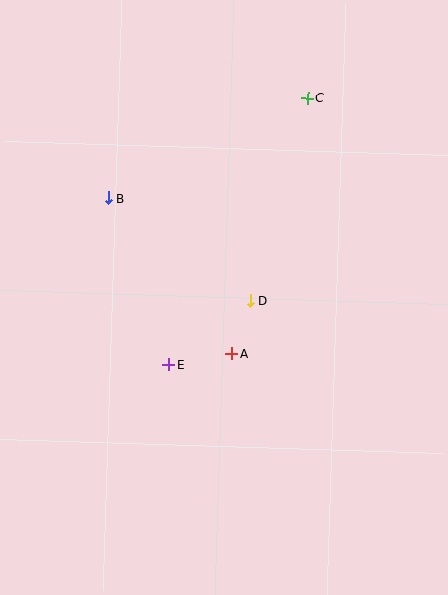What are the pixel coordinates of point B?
Point B is at (109, 198).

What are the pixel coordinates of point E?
Point E is at (169, 364).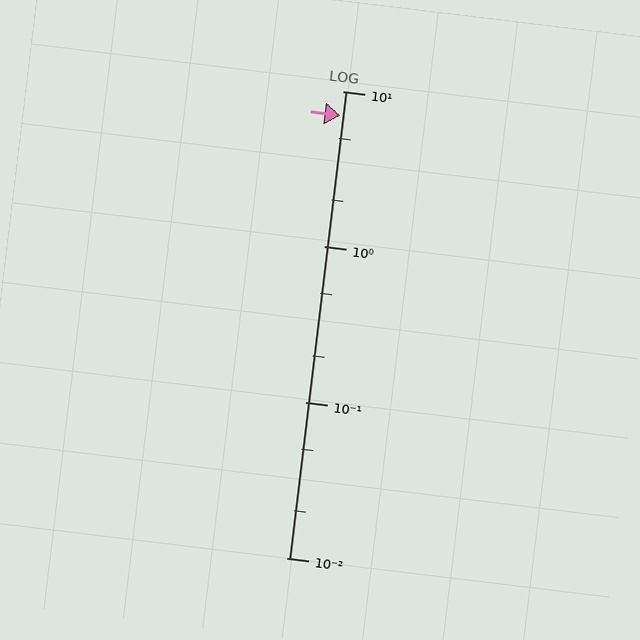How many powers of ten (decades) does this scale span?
The scale spans 3 decades, from 0.01 to 10.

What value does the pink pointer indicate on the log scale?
The pointer indicates approximately 7.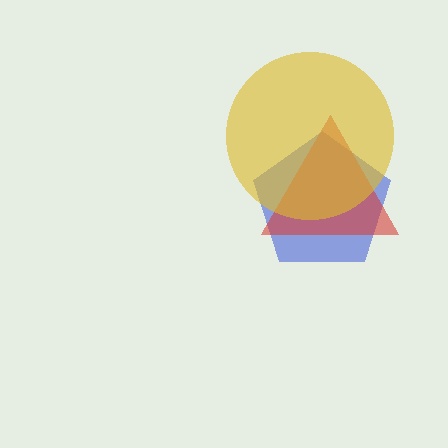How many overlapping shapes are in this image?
There are 3 overlapping shapes in the image.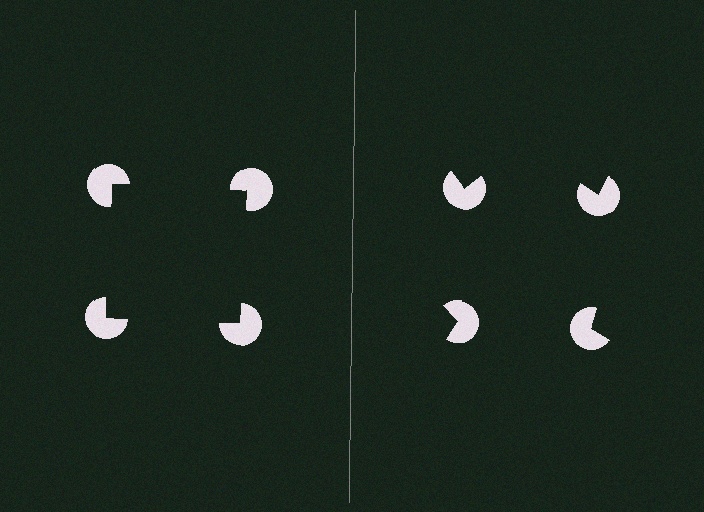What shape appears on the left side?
An illusory square.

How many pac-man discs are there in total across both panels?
8 — 4 on each side.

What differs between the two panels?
The pac-man discs are positioned identically on both sides; only the wedge orientations differ. On the left they align to a square; on the right they are misaligned.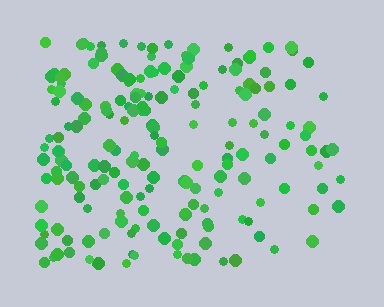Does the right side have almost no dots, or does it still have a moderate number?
Still a moderate number, just noticeably fewer than the left.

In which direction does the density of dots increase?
From right to left, with the left side densest.